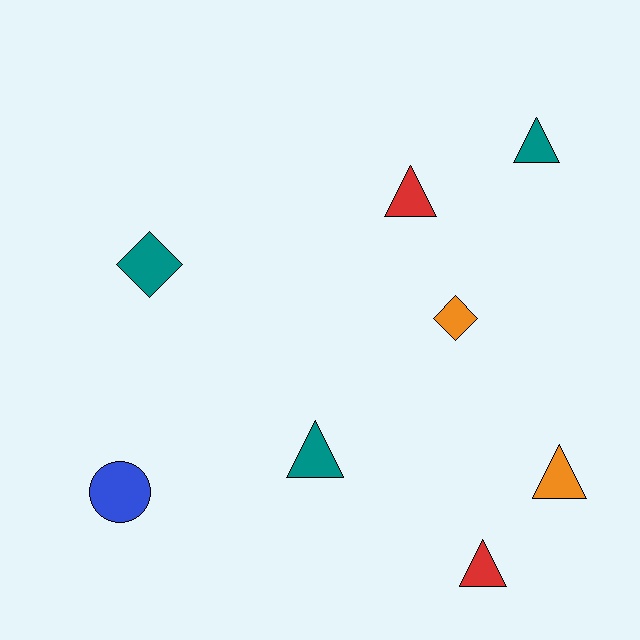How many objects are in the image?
There are 8 objects.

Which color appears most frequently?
Teal, with 3 objects.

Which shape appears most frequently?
Triangle, with 5 objects.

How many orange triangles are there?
There is 1 orange triangle.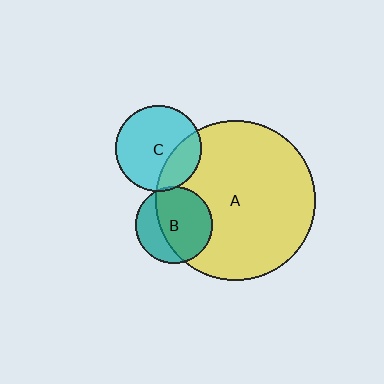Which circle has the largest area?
Circle A (yellow).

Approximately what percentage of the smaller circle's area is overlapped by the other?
Approximately 5%.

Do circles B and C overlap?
Yes.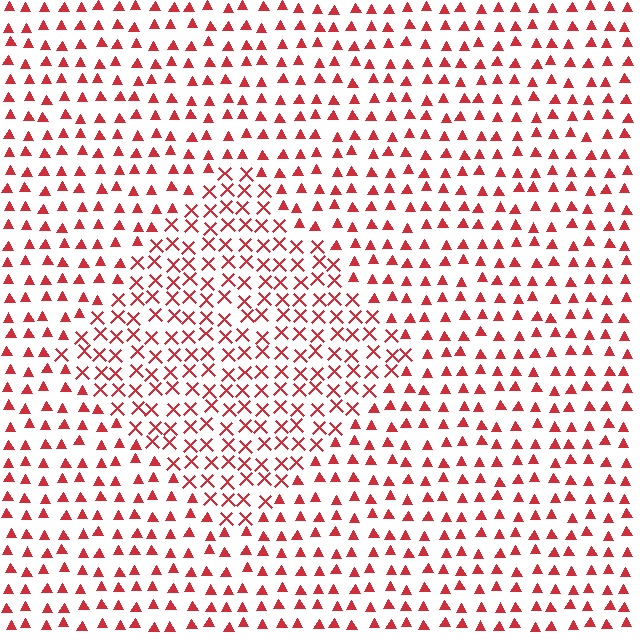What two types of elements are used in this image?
The image uses X marks inside the diamond region and triangles outside it.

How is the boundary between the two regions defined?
The boundary is defined by a change in element shape: X marks inside vs. triangles outside. All elements share the same color and spacing.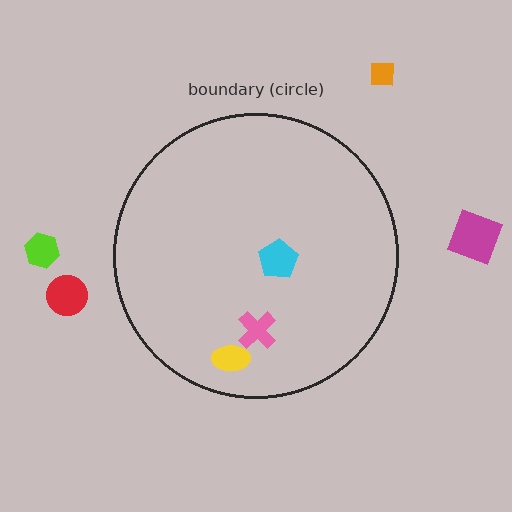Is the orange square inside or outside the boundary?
Outside.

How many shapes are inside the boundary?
3 inside, 4 outside.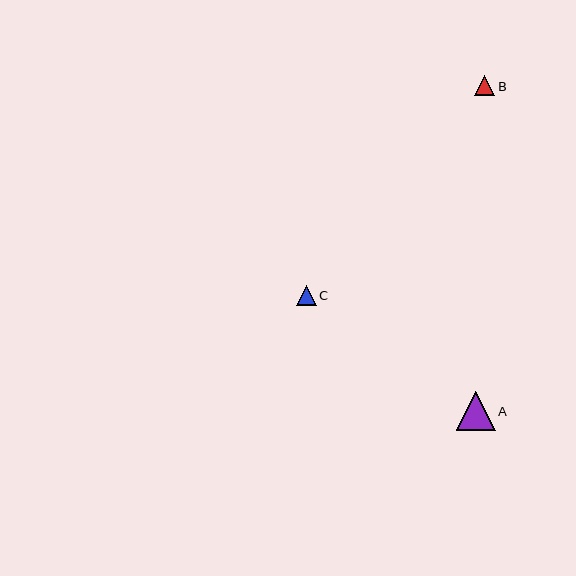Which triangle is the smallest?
Triangle C is the smallest with a size of approximately 20 pixels.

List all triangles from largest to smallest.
From largest to smallest: A, B, C.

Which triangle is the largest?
Triangle A is the largest with a size of approximately 39 pixels.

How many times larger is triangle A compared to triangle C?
Triangle A is approximately 2.0 times the size of triangle C.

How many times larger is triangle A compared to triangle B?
Triangle A is approximately 1.9 times the size of triangle B.